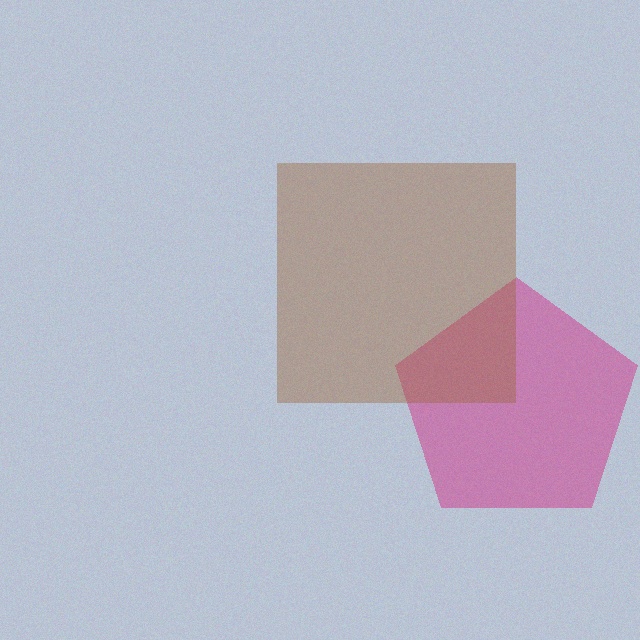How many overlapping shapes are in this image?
There are 2 overlapping shapes in the image.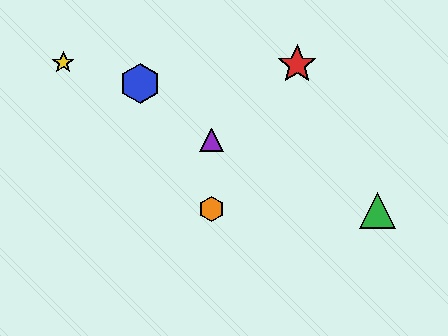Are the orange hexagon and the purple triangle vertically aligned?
Yes, both are at x≈212.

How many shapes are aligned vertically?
2 shapes (the purple triangle, the orange hexagon) are aligned vertically.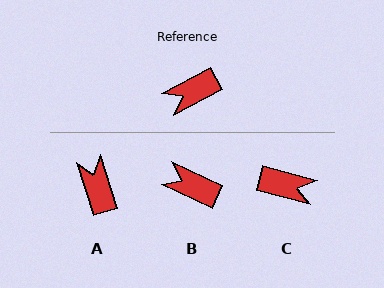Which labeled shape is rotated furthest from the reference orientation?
C, about 137 degrees away.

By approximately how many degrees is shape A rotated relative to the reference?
Approximately 100 degrees clockwise.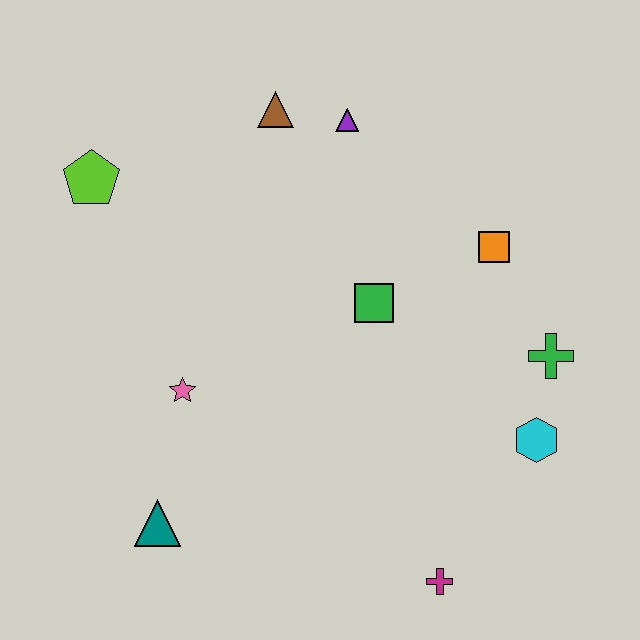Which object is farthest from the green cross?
The lime pentagon is farthest from the green cross.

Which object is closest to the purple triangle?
The brown triangle is closest to the purple triangle.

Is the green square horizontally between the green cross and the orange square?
No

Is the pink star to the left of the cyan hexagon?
Yes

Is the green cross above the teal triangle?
Yes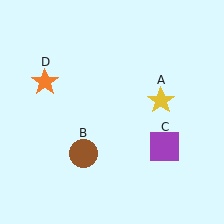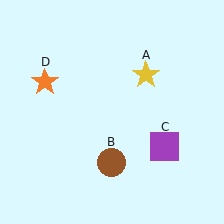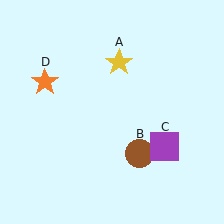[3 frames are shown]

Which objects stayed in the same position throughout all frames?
Purple square (object C) and orange star (object D) remained stationary.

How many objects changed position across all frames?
2 objects changed position: yellow star (object A), brown circle (object B).